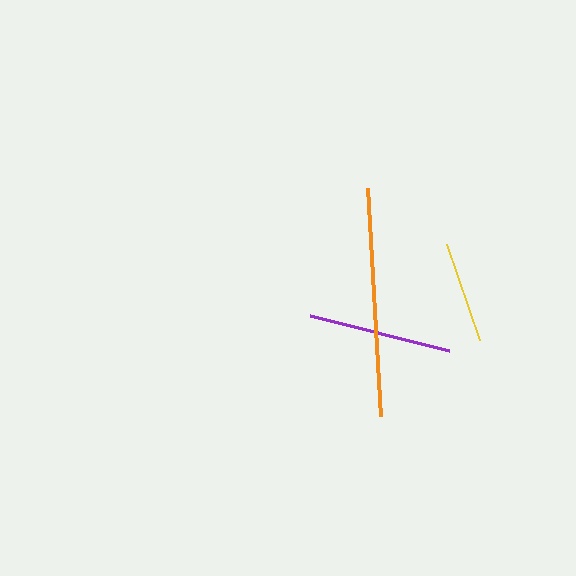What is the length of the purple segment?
The purple segment is approximately 143 pixels long.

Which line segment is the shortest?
The yellow line is the shortest at approximately 102 pixels.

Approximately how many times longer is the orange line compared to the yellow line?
The orange line is approximately 2.2 times the length of the yellow line.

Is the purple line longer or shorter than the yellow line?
The purple line is longer than the yellow line.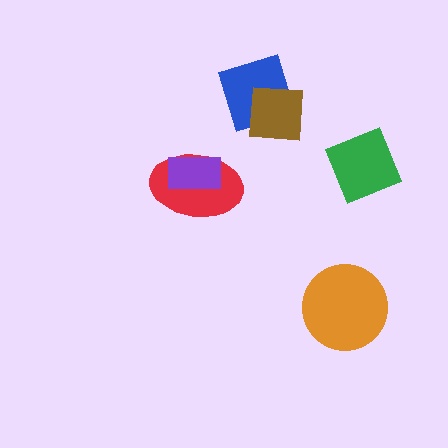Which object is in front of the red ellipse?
The purple rectangle is in front of the red ellipse.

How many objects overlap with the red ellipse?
1 object overlaps with the red ellipse.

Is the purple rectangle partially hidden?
No, no other shape covers it.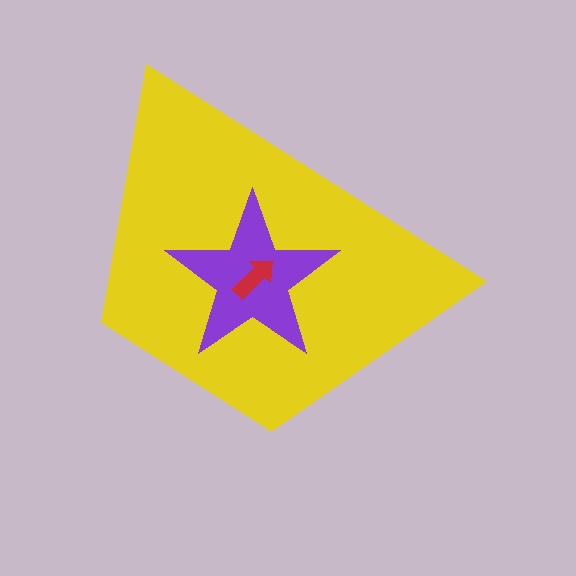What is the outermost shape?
The yellow trapezoid.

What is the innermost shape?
The red arrow.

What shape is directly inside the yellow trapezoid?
The purple star.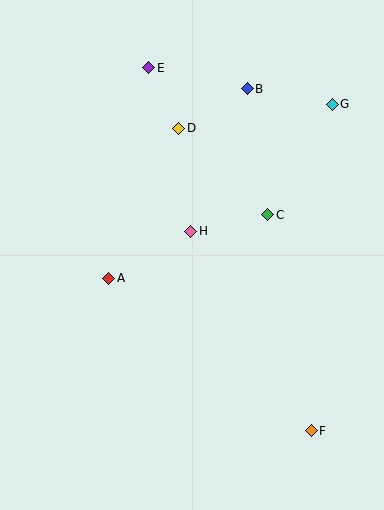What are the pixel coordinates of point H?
Point H is at (191, 231).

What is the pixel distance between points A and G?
The distance between A and G is 283 pixels.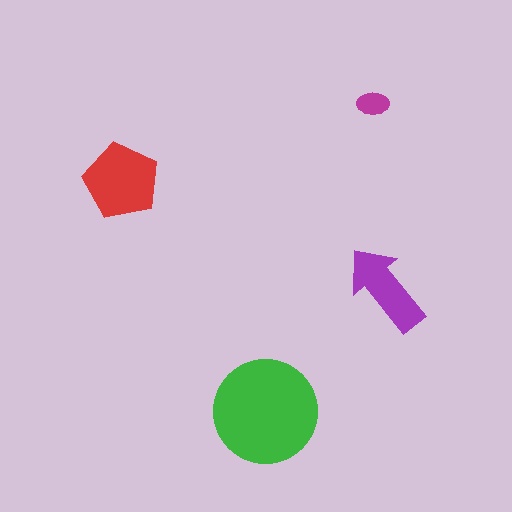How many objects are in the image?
There are 4 objects in the image.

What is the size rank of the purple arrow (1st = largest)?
3rd.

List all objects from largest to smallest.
The green circle, the red pentagon, the purple arrow, the magenta ellipse.